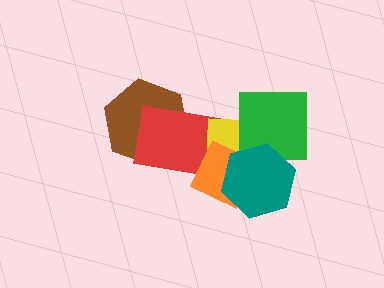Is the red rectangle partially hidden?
Yes, it is partially covered by another shape.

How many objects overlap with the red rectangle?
3 objects overlap with the red rectangle.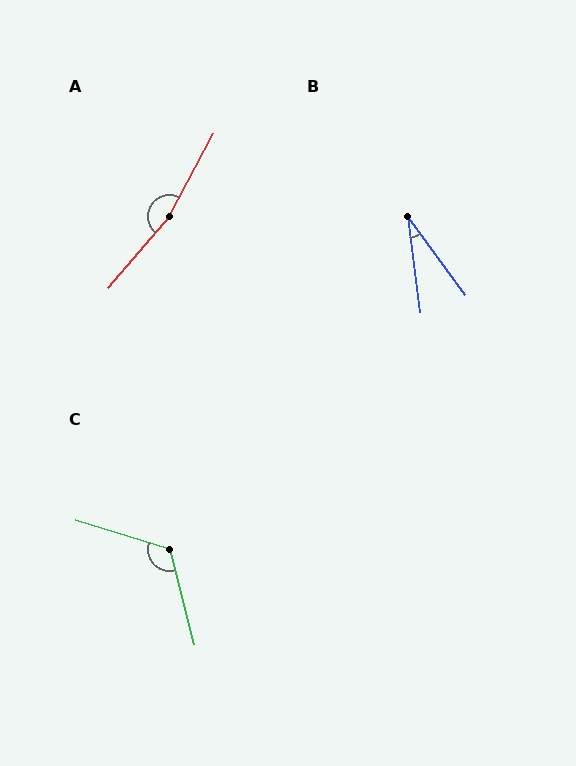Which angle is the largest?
A, at approximately 168 degrees.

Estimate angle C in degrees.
Approximately 122 degrees.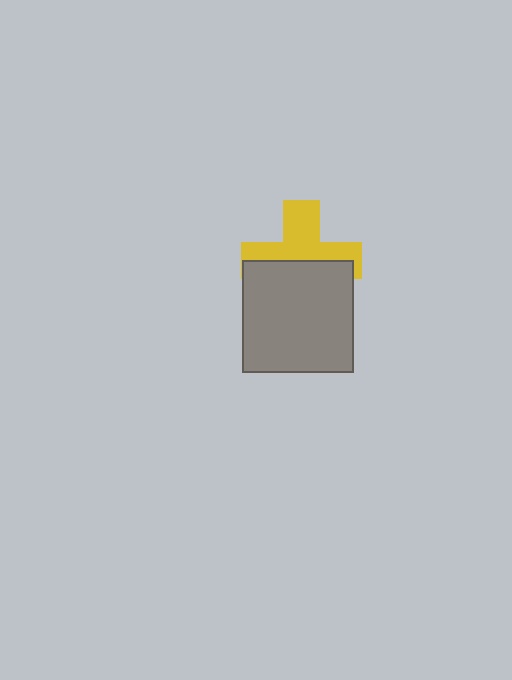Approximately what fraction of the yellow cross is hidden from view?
Roughly 49% of the yellow cross is hidden behind the gray square.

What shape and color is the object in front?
The object in front is a gray square.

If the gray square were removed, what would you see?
You would see the complete yellow cross.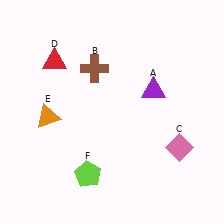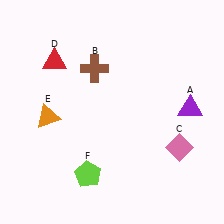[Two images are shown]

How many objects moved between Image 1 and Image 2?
1 object moved between the two images.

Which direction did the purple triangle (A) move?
The purple triangle (A) moved right.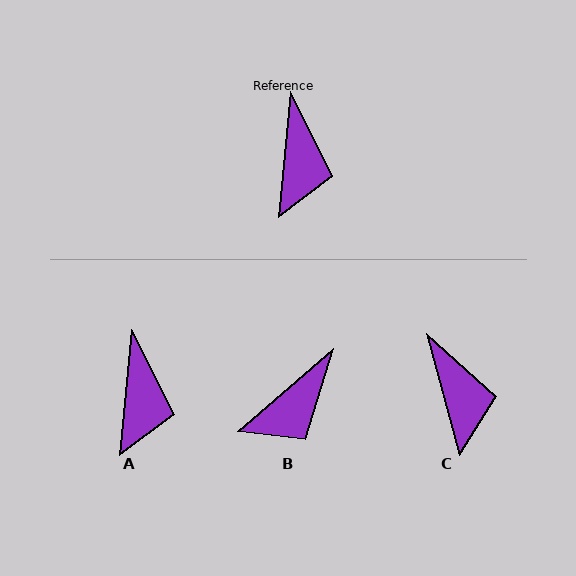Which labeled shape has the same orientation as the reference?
A.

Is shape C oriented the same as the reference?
No, it is off by about 21 degrees.